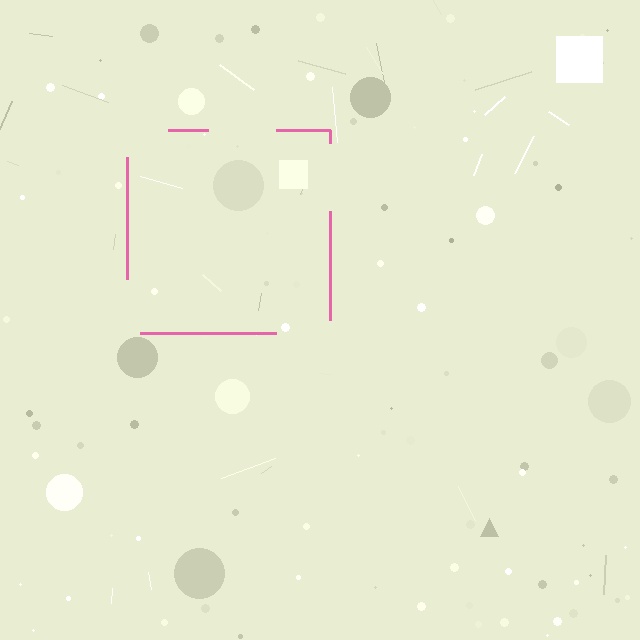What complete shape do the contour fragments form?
The contour fragments form a square.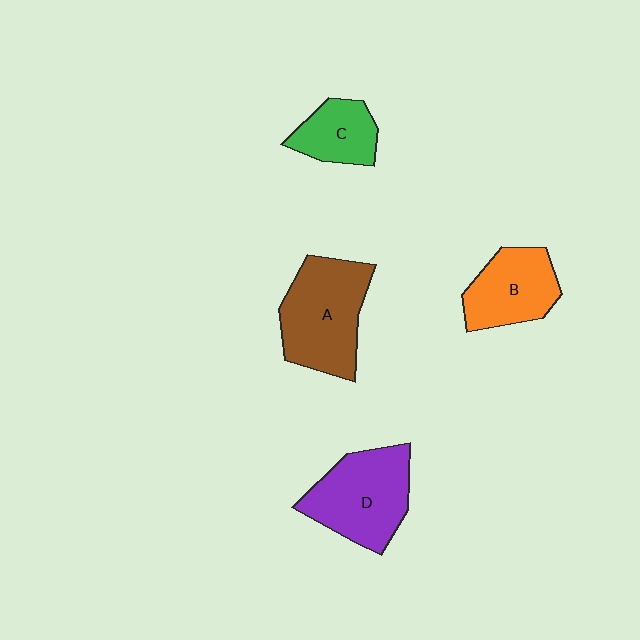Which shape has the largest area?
Shape A (brown).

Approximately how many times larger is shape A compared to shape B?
Approximately 1.4 times.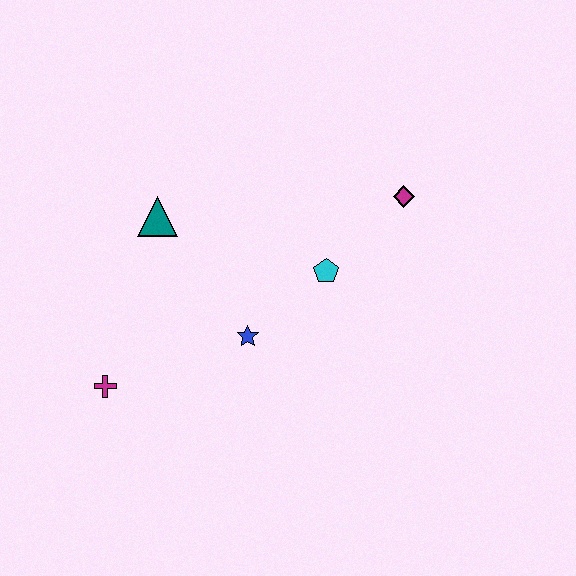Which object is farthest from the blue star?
The magenta diamond is farthest from the blue star.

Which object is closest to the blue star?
The cyan pentagon is closest to the blue star.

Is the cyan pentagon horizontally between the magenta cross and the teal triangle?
No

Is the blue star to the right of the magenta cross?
Yes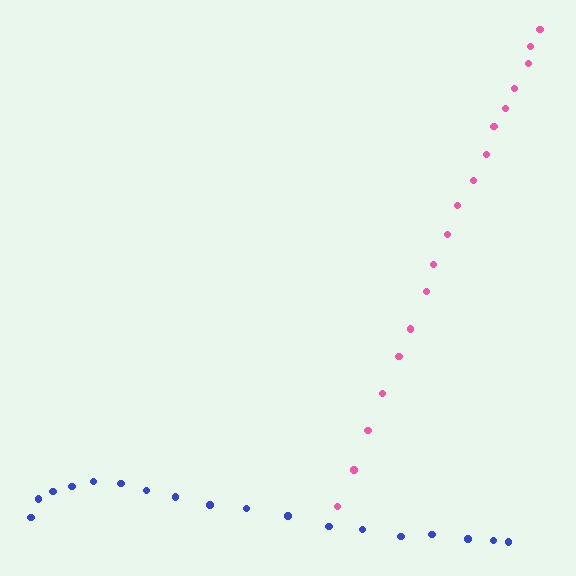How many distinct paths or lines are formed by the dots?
There are 2 distinct paths.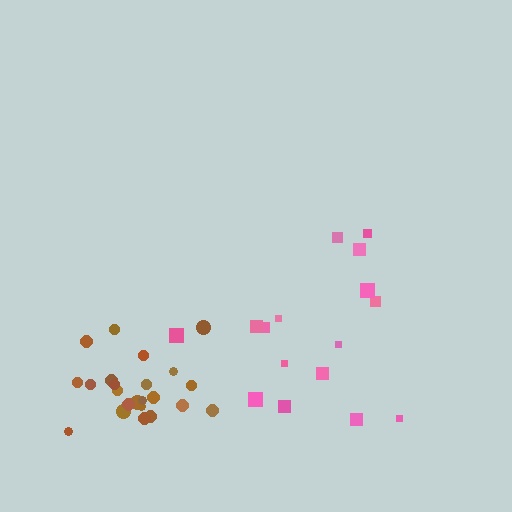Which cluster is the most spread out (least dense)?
Pink.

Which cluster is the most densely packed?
Brown.